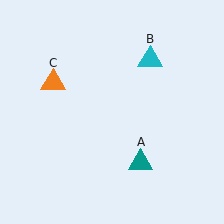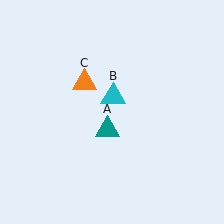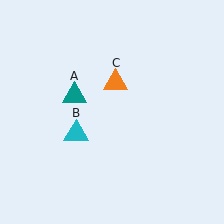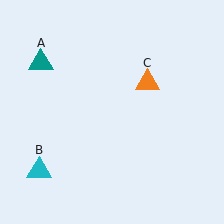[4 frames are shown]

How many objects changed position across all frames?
3 objects changed position: teal triangle (object A), cyan triangle (object B), orange triangle (object C).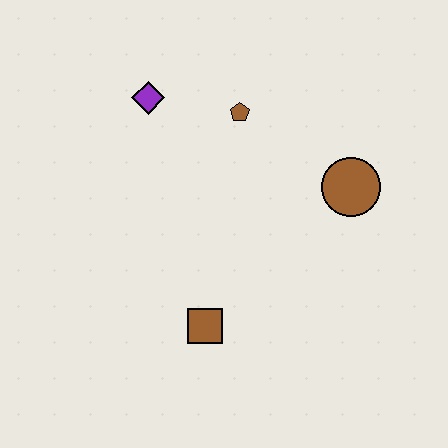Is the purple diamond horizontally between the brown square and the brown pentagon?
No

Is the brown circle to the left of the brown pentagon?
No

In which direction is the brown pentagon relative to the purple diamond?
The brown pentagon is to the right of the purple diamond.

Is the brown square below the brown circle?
Yes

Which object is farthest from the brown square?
The purple diamond is farthest from the brown square.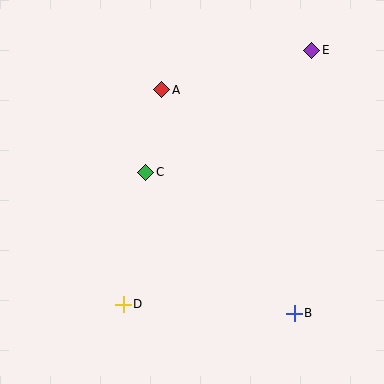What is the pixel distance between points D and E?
The distance between D and E is 317 pixels.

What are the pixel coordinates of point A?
Point A is at (162, 90).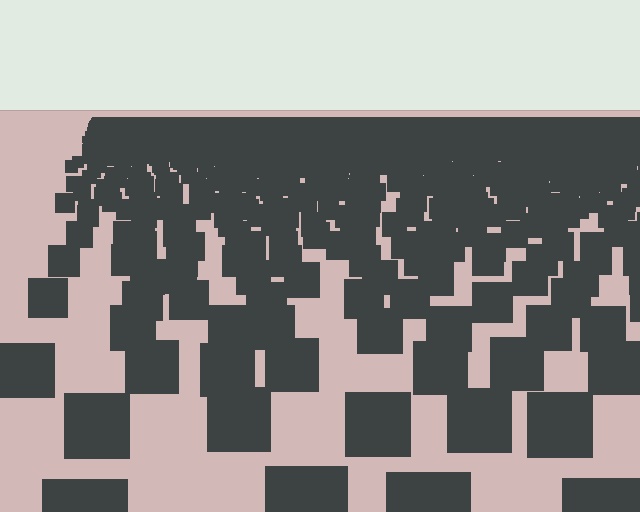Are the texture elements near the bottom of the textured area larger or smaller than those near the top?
Larger. Near the bottom, elements are closer to the viewer and appear at a bigger on-screen size.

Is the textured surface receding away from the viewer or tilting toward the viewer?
The surface is receding away from the viewer. Texture elements get smaller and denser toward the top.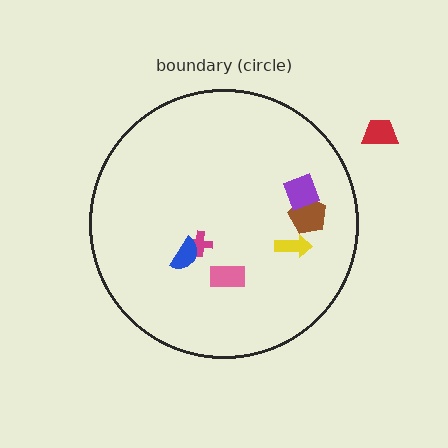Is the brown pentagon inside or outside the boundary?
Inside.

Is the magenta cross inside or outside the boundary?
Inside.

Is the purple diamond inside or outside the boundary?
Inside.